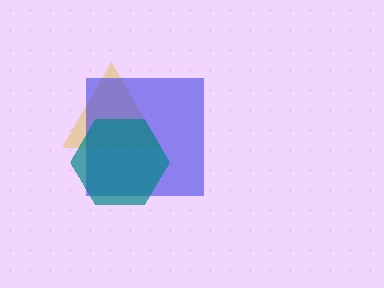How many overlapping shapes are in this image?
There are 3 overlapping shapes in the image.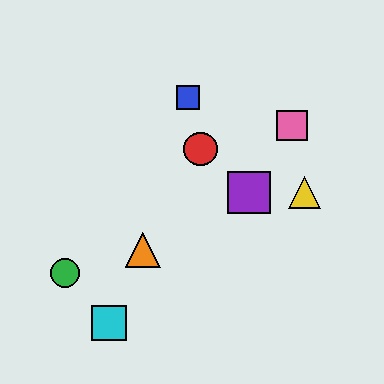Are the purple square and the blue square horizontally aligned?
No, the purple square is at y≈192 and the blue square is at y≈97.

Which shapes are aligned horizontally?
The yellow triangle, the purple square are aligned horizontally.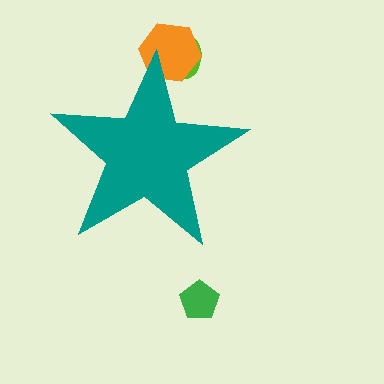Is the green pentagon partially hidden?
No, the green pentagon is fully visible.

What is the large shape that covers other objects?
A teal star.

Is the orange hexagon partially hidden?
Yes, the orange hexagon is partially hidden behind the teal star.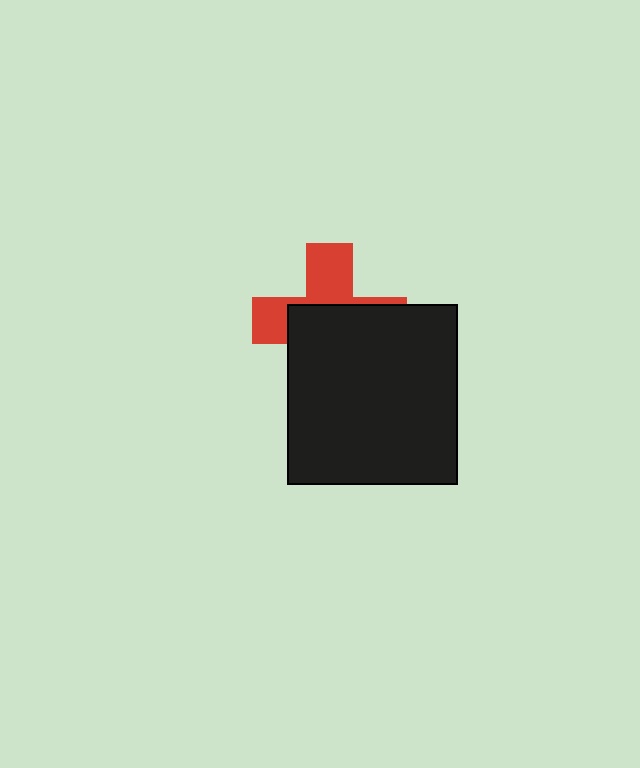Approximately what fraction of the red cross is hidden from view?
Roughly 60% of the red cross is hidden behind the black rectangle.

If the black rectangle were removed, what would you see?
You would see the complete red cross.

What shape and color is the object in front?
The object in front is a black rectangle.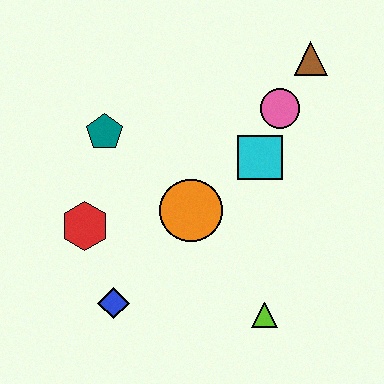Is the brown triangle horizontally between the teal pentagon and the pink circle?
No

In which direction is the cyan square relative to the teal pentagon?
The cyan square is to the right of the teal pentagon.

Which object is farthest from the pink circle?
The blue diamond is farthest from the pink circle.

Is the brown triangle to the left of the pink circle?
No